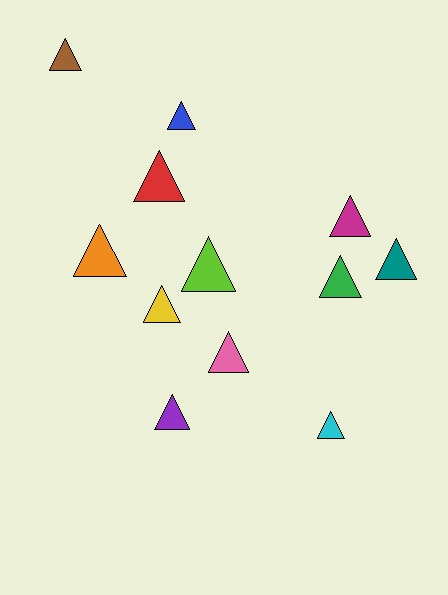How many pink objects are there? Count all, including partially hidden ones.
There is 1 pink object.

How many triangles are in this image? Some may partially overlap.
There are 12 triangles.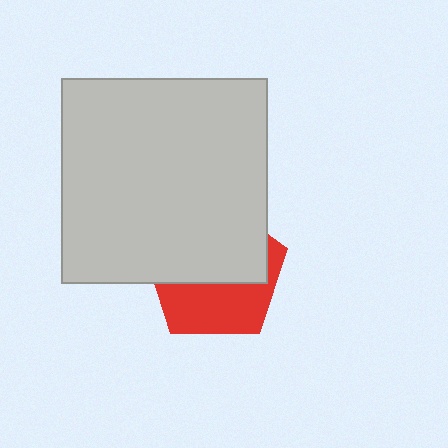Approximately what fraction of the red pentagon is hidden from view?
Roughly 57% of the red pentagon is hidden behind the light gray square.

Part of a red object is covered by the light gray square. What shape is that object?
It is a pentagon.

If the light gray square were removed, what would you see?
You would see the complete red pentagon.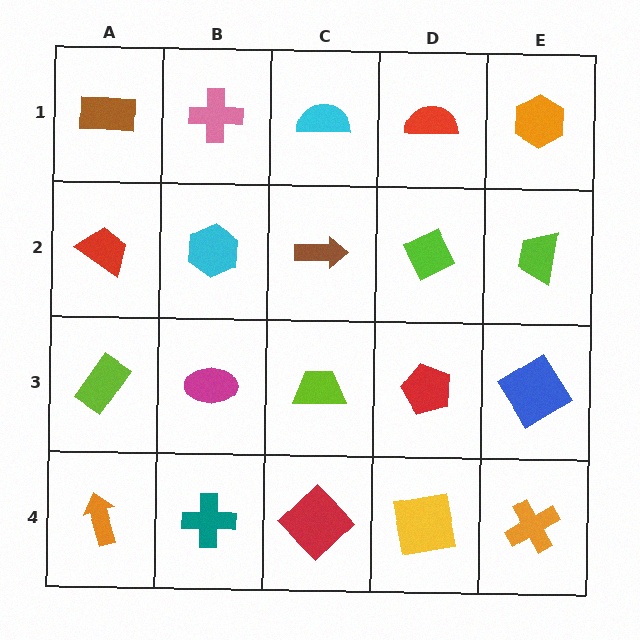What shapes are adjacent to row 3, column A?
A red trapezoid (row 2, column A), an orange arrow (row 4, column A), a magenta ellipse (row 3, column B).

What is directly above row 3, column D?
A lime diamond.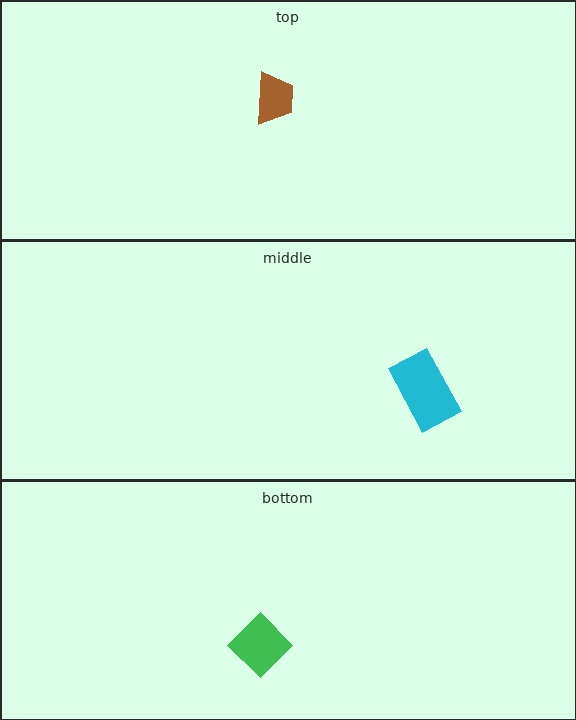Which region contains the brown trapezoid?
The top region.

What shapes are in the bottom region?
The green diamond.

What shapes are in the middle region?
The cyan rectangle.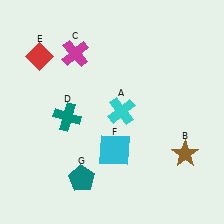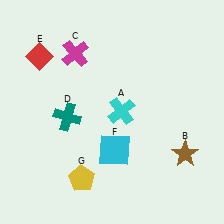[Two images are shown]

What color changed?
The pentagon (G) changed from teal in Image 1 to yellow in Image 2.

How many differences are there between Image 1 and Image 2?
There is 1 difference between the two images.